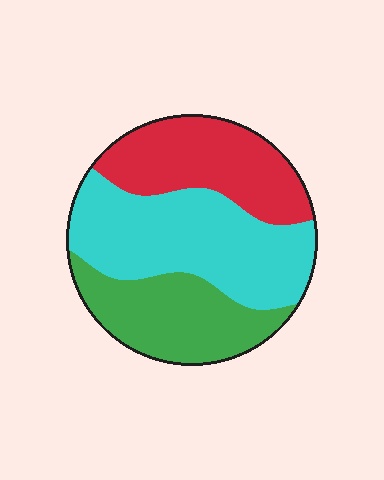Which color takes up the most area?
Cyan, at roughly 45%.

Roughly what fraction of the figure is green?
Green takes up between a sixth and a third of the figure.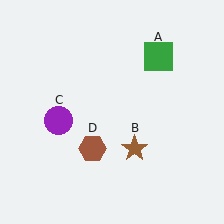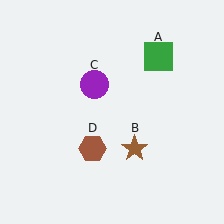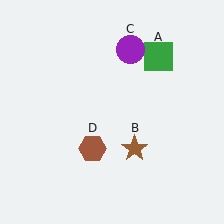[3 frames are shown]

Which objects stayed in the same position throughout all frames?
Green square (object A) and brown star (object B) and brown hexagon (object D) remained stationary.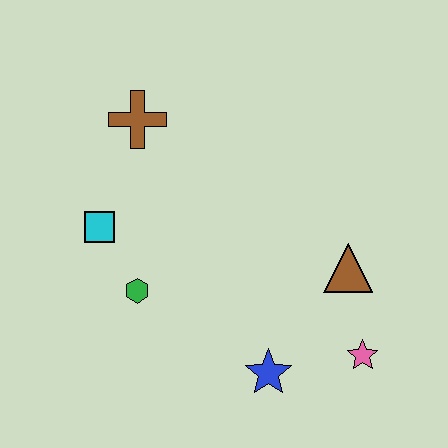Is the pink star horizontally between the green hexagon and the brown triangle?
No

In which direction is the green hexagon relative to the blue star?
The green hexagon is to the left of the blue star.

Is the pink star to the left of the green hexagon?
No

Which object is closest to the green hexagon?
The cyan square is closest to the green hexagon.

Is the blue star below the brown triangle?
Yes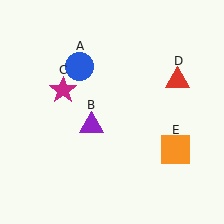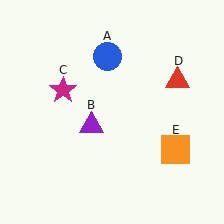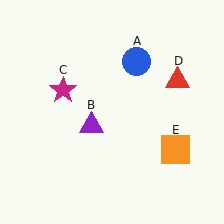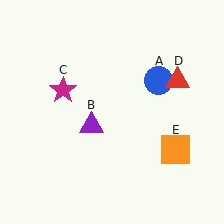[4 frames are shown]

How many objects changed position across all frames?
1 object changed position: blue circle (object A).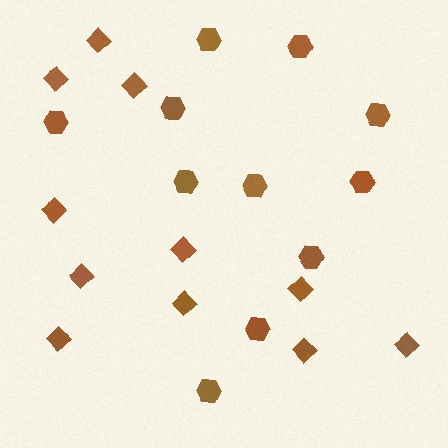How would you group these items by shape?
There are 2 groups: one group of diamonds (11) and one group of hexagons (11).